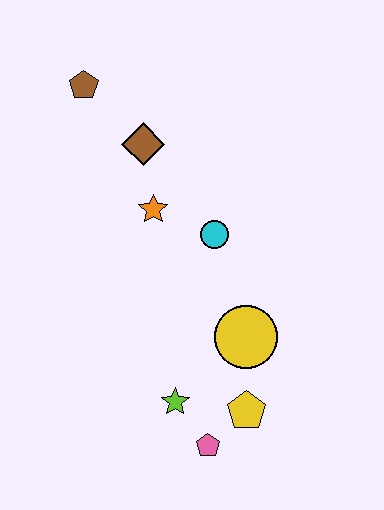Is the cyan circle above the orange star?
No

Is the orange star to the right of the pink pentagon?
No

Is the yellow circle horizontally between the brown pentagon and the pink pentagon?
No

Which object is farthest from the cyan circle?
The pink pentagon is farthest from the cyan circle.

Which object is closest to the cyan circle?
The orange star is closest to the cyan circle.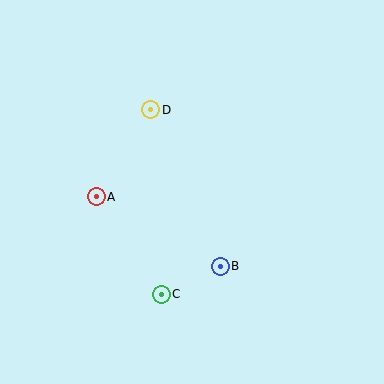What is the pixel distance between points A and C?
The distance between A and C is 117 pixels.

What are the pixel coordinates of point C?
Point C is at (161, 295).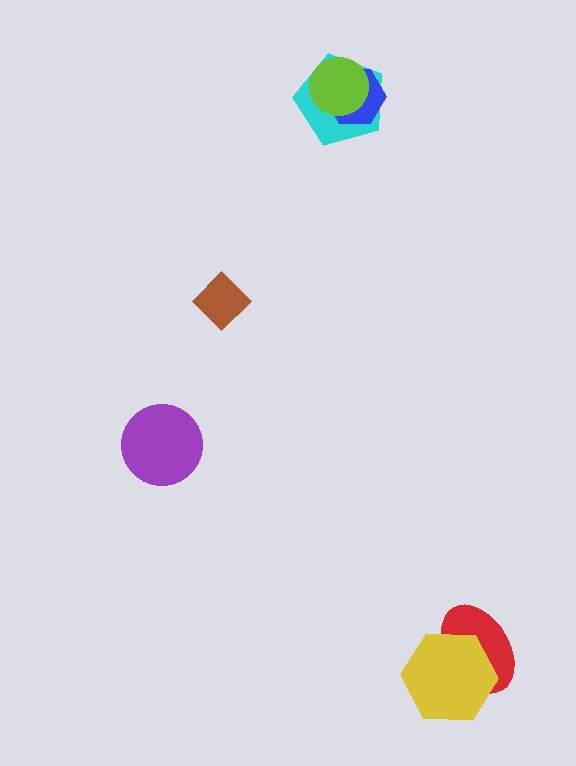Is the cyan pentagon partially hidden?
Yes, it is partially covered by another shape.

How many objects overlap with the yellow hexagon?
1 object overlaps with the yellow hexagon.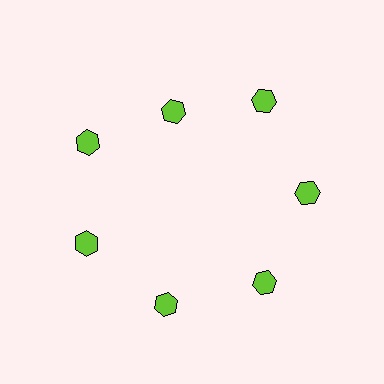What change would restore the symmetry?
The symmetry would be restored by moving it outward, back onto the ring so that all 7 hexagons sit at equal angles and equal distance from the center.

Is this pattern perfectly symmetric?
No. The 7 lime hexagons are arranged in a ring, but one element near the 12 o'clock position is pulled inward toward the center, breaking the 7-fold rotational symmetry.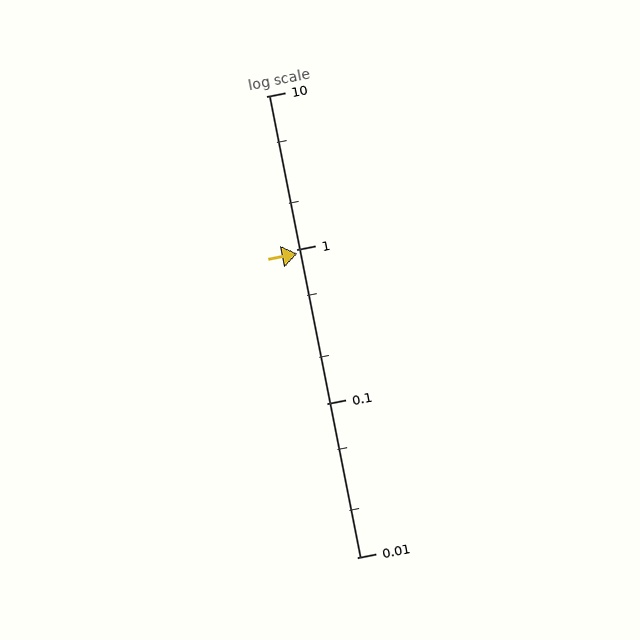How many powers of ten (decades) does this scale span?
The scale spans 3 decades, from 0.01 to 10.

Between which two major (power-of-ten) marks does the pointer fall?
The pointer is between 0.1 and 1.